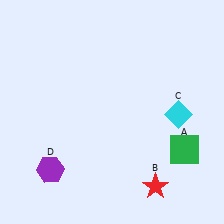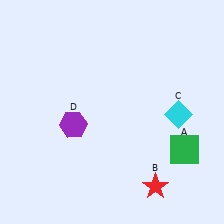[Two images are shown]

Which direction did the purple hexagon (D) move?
The purple hexagon (D) moved up.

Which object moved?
The purple hexagon (D) moved up.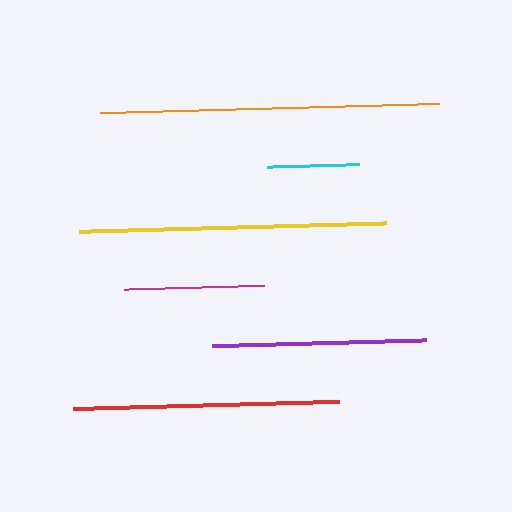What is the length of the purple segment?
The purple segment is approximately 214 pixels long.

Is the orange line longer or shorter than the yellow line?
The orange line is longer than the yellow line.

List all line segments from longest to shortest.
From longest to shortest: orange, yellow, red, purple, magenta, cyan.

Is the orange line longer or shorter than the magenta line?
The orange line is longer than the magenta line.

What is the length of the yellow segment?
The yellow segment is approximately 306 pixels long.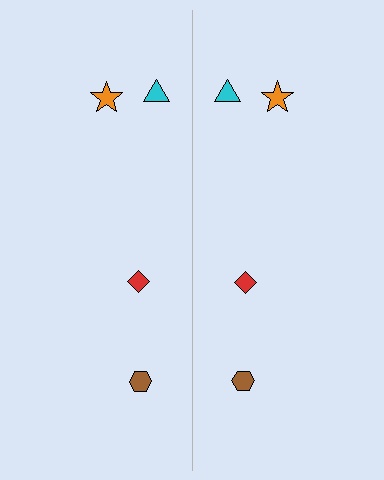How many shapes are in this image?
There are 8 shapes in this image.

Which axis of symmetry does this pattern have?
The pattern has a vertical axis of symmetry running through the center of the image.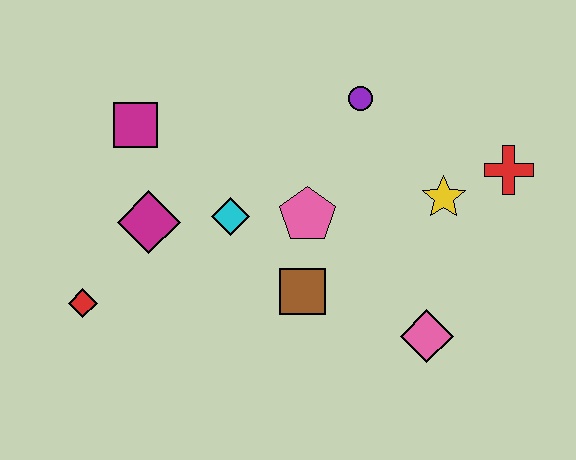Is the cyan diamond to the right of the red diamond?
Yes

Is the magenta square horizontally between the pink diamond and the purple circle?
No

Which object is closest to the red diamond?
The magenta diamond is closest to the red diamond.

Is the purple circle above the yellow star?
Yes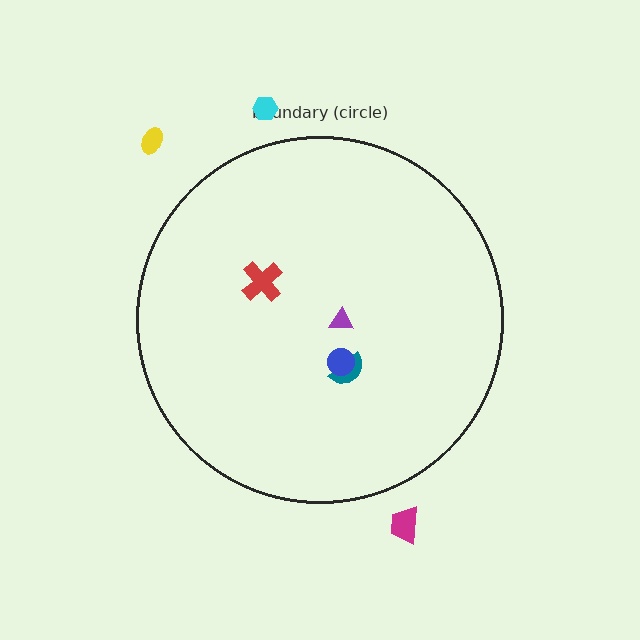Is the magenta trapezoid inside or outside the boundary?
Outside.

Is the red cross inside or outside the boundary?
Inside.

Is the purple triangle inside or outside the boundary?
Inside.